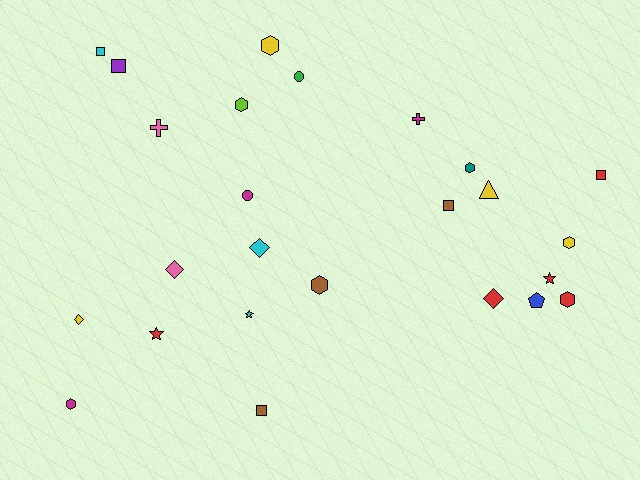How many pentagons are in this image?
There is 1 pentagon.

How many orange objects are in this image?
There are no orange objects.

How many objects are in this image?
There are 25 objects.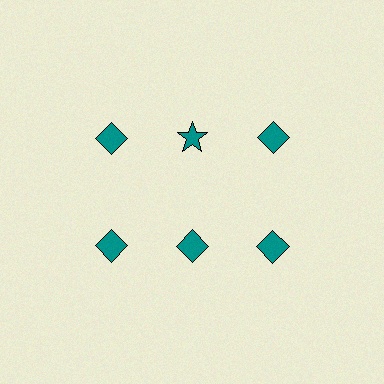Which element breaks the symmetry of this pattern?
The teal star in the top row, second from left column breaks the symmetry. All other shapes are teal diamonds.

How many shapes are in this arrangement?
There are 6 shapes arranged in a grid pattern.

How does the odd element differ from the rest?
It has a different shape: star instead of diamond.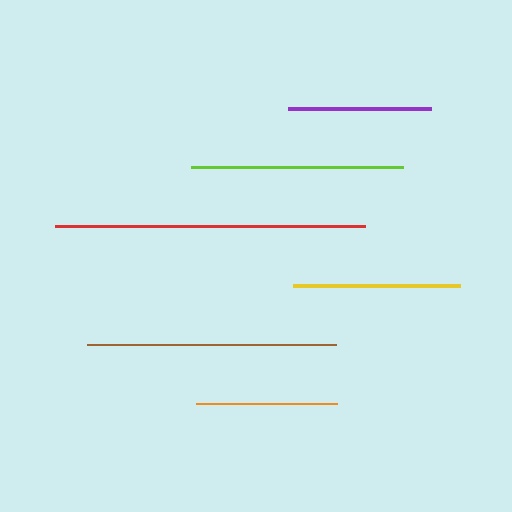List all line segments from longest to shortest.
From longest to shortest: red, brown, lime, yellow, purple, orange.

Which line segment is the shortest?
The orange line is the shortest at approximately 141 pixels.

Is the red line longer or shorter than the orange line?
The red line is longer than the orange line.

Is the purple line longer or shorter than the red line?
The red line is longer than the purple line.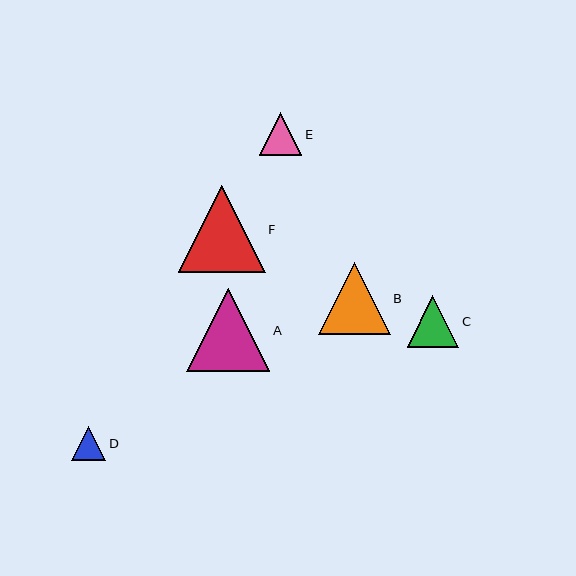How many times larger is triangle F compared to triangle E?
Triangle F is approximately 2.0 times the size of triangle E.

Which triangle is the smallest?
Triangle D is the smallest with a size of approximately 35 pixels.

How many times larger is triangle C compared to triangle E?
Triangle C is approximately 1.2 times the size of triangle E.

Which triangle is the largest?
Triangle F is the largest with a size of approximately 87 pixels.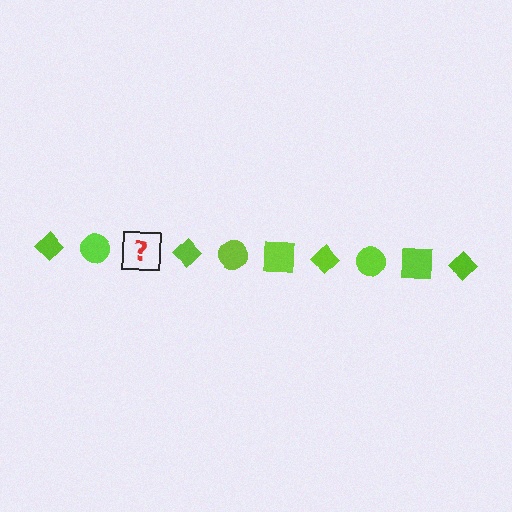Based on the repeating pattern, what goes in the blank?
The blank should be a lime square.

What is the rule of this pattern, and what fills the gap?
The rule is that the pattern cycles through diamond, circle, square shapes in lime. The gap should be filled with a lime square.